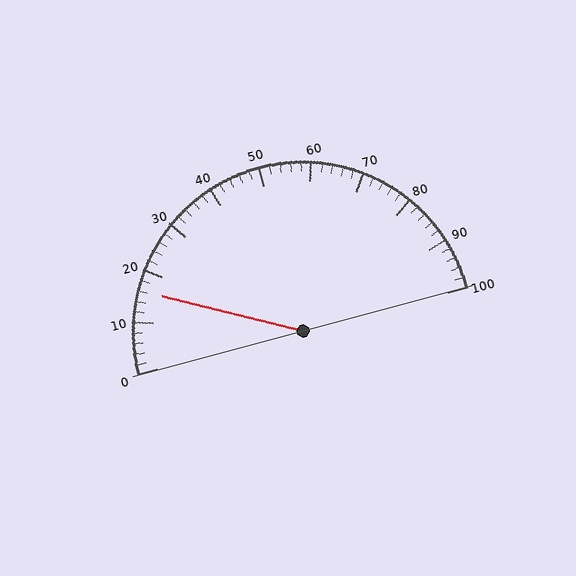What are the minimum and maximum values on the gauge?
The gauge ranges from 0 to 100.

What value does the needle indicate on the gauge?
The needle indicates approximately 16.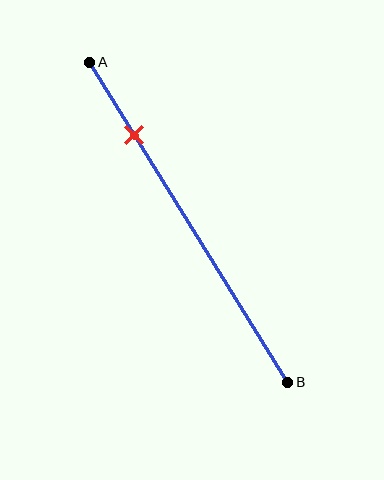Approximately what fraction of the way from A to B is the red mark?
The red mark is approximately 25% of the way from A to B.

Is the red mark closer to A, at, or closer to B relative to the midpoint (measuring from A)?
The red mark is closer to point A than the midpoint of segment AB.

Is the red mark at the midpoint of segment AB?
No, the mark is at about 25% from A, not at the 50% midpoint.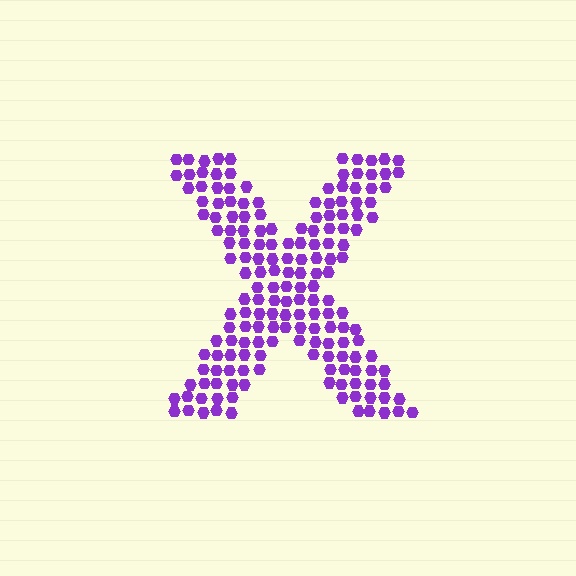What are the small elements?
The small elements are hexagons.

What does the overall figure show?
The overall figure shows the letter X.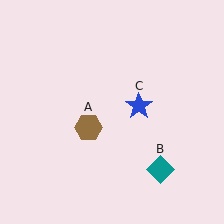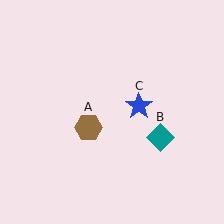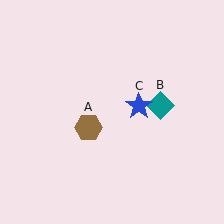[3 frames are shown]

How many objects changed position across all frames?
1 object changed position: teal diamond (object B).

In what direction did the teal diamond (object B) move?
The teal diamond (object B) moved up.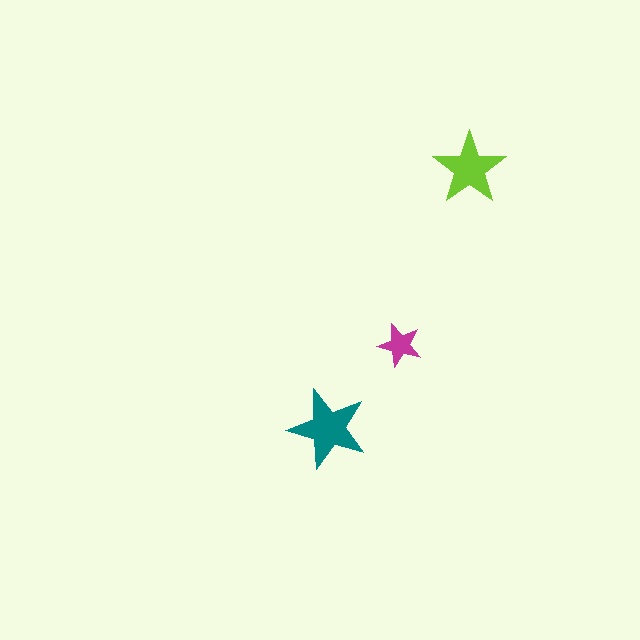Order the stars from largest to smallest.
the teal one, the lime one, the magenta one.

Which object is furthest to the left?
The teal star is leftmost.